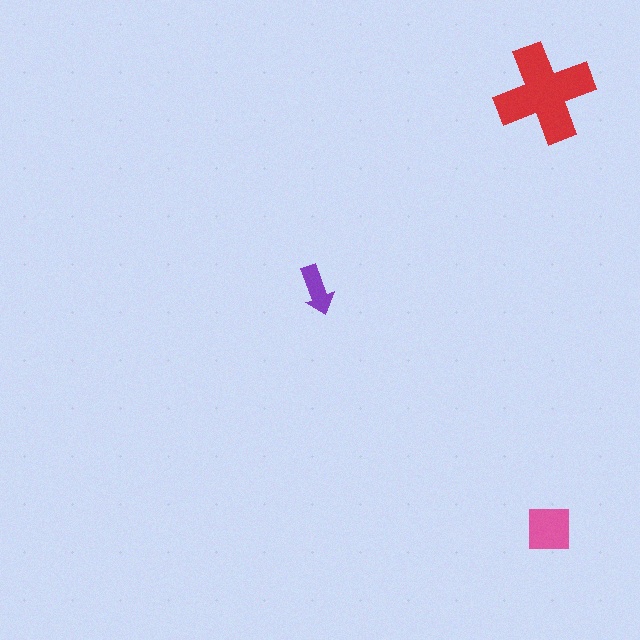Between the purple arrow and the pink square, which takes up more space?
The pink square.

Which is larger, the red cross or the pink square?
The red cross.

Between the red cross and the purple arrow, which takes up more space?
The red cross.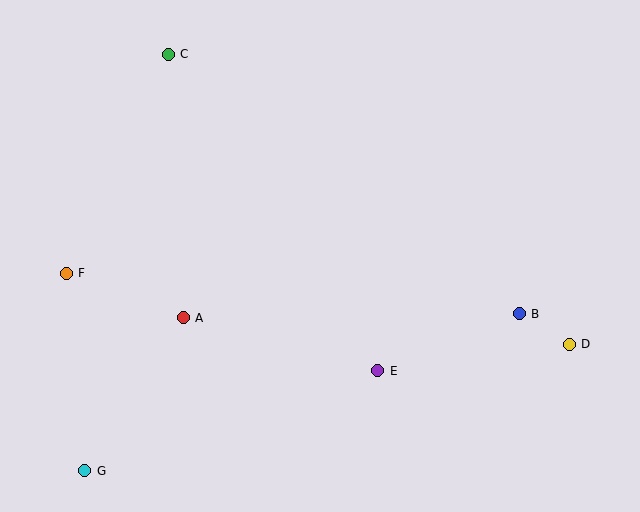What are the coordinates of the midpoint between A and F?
The midpoint between A and F is at (125, 296).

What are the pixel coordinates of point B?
Point B is at (519, 314).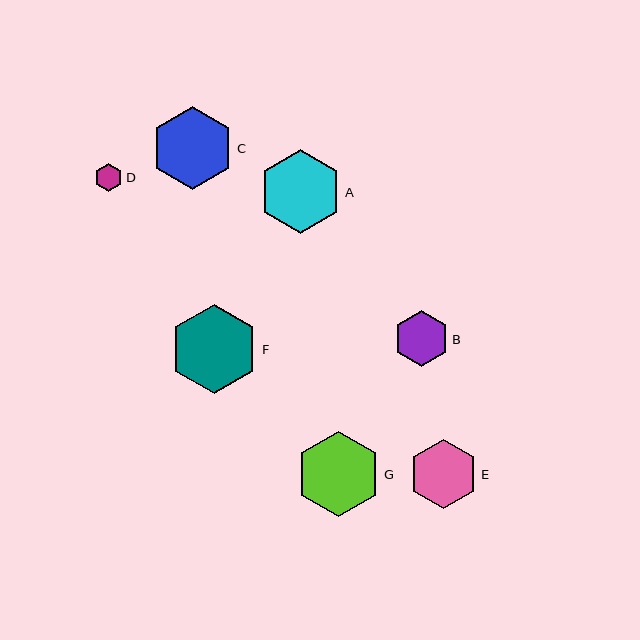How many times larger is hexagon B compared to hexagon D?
Hexagon B is approximately 2.0 times the size of hexagon D.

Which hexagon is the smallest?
Hexagon D is the smallest with a size of approximately 28 pixels.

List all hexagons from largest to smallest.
From largest to smallest: F, G, A, C, E, B, D.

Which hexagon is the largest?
Hexagon F is the largest with a size of approximately 89 pixels.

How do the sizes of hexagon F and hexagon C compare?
Hexagon F and hexagon C are approximately the same size.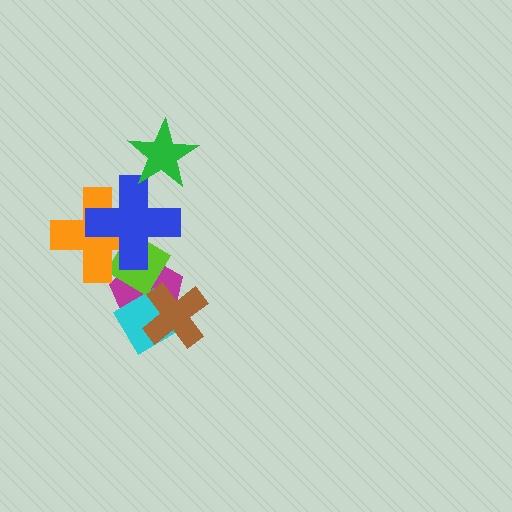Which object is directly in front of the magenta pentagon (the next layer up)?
The cyan diamond is directly in front of the magenta pentagon.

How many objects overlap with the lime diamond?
4 objects overlap with the lime diamond.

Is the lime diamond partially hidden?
Yes, it is partially covered by another shape.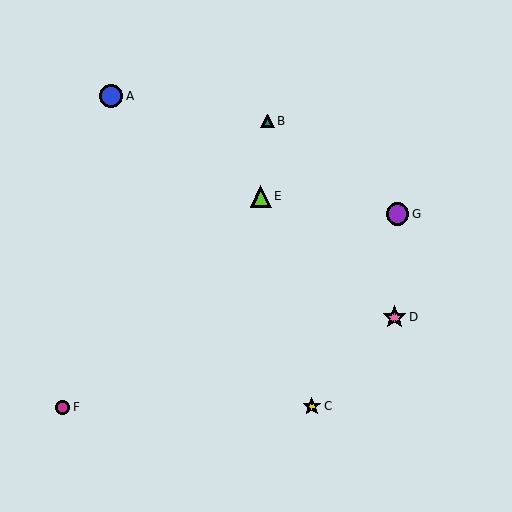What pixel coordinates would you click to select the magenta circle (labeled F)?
Click at (63, 407) to select the magenta circle F.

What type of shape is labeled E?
Shape E is a lime triangle.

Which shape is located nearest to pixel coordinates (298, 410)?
The yellow star (labeled C) at (312, 406) is nearest to that location.